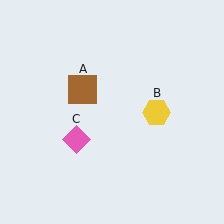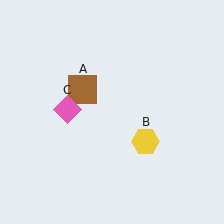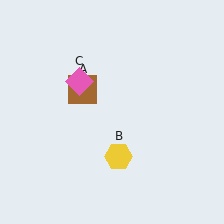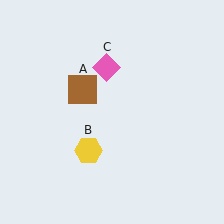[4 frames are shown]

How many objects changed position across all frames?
2 objects changed position: yellow hexagon (object B), pink diamond (object C).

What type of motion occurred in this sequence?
The yellow hexagon (object B), pink diamond (object C) rotated clockwise around the center of the scene.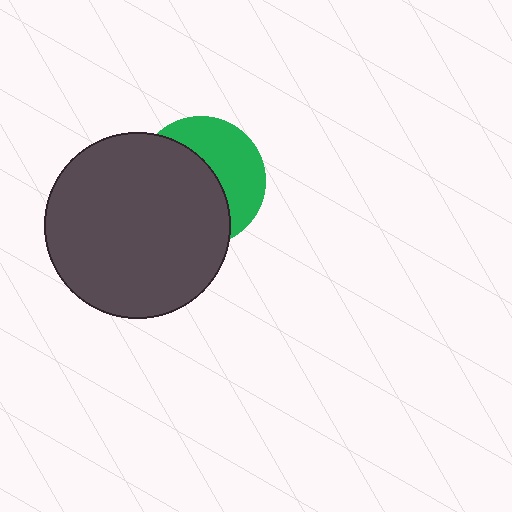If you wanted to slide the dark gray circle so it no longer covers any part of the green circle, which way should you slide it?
Slide it left — that is the most direct way to separate the two shapes.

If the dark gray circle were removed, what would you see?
You would see the complete green circle.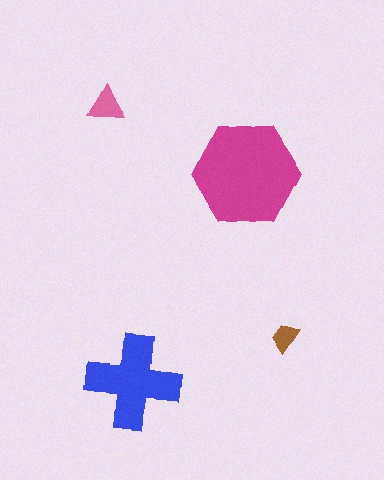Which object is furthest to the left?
The pink triangle is leftmost.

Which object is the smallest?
The brown trapezoid.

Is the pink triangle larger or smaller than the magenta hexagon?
Smaller.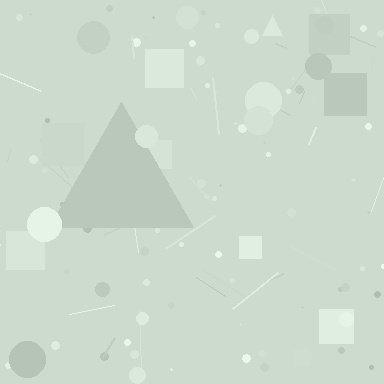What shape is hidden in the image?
A triangle is hidden in the image.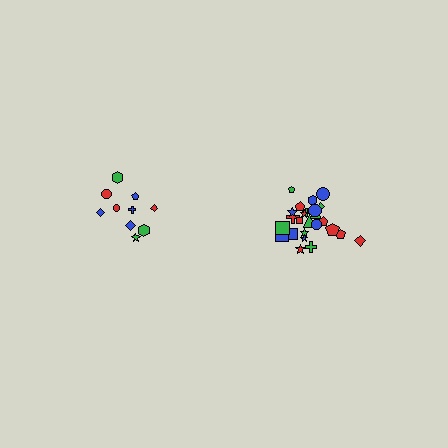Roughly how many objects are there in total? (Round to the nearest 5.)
Roughly 35 objects in total.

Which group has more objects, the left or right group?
The right group.